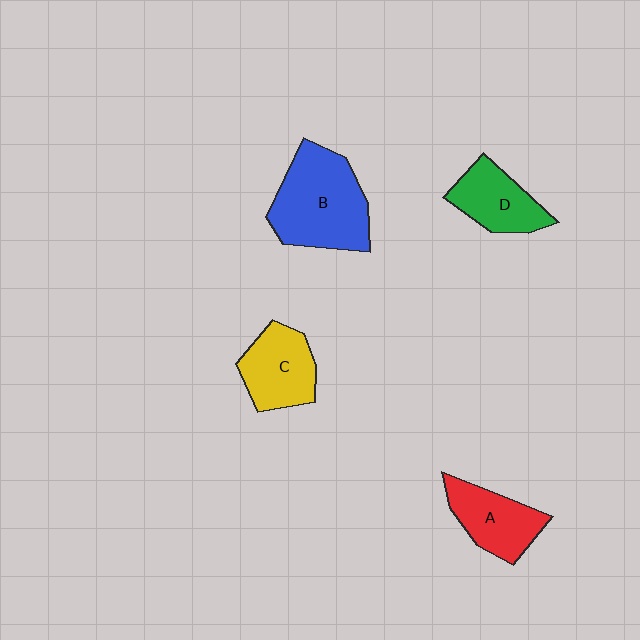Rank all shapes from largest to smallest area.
From largest to smallest: B (blue), C (yellow), A (red), D (green).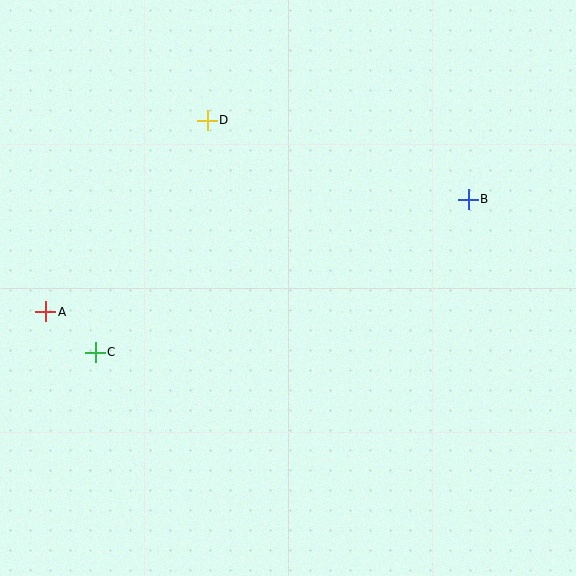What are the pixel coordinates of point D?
Point D is at (207, 120).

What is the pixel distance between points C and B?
The distance between C and B is 403 pixels.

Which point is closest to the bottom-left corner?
Point C is closest to the bottom-left corner.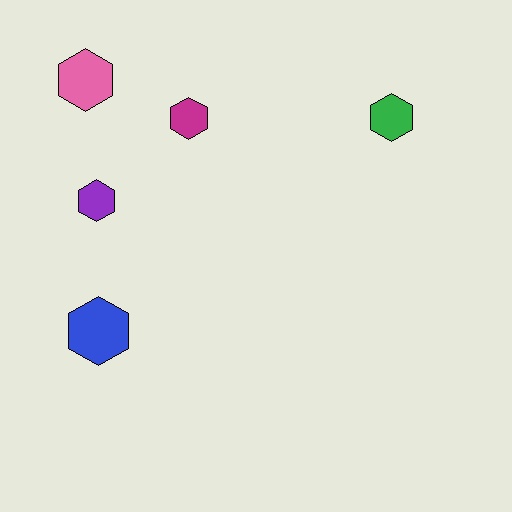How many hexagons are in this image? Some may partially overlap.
There are 5 hexagons.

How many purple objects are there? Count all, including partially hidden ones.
There is 1 purple object.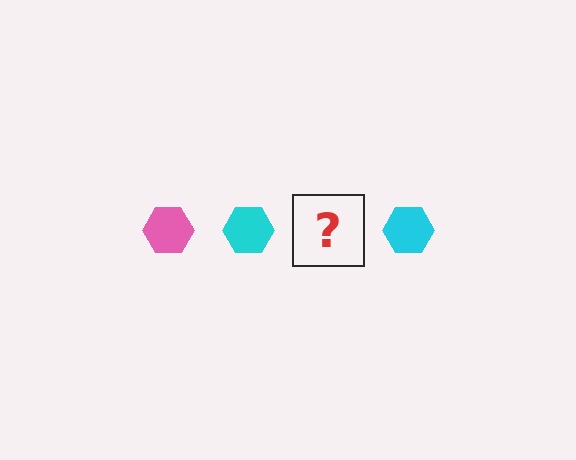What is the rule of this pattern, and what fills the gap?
The rule is that the pattern cycles through pink, cyan hexagons. The gap should be filled with a pink hexagon.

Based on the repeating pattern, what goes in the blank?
The blank should be a pink hexagon.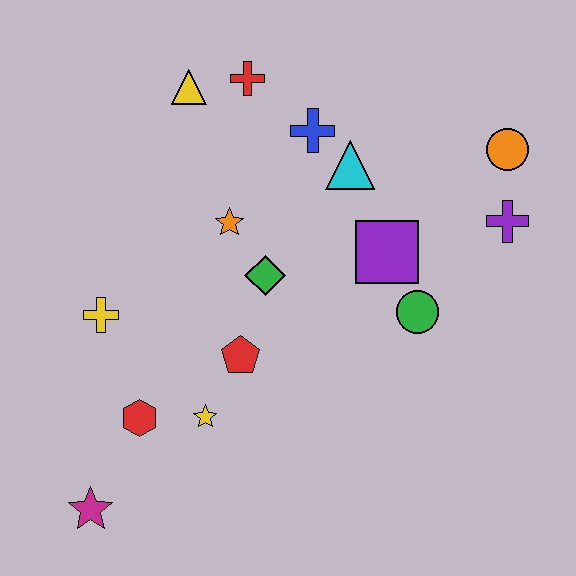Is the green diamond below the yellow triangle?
Yes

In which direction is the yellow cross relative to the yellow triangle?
The yellow cross is below the yellow triangle.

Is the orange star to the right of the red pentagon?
No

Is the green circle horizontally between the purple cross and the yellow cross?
Yes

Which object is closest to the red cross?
The yellow triangle is closest to the red cross.